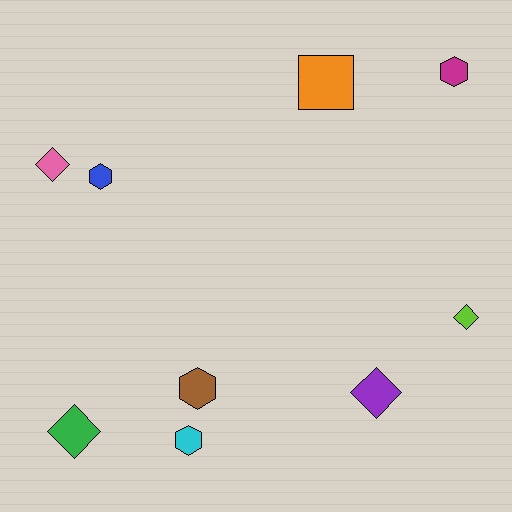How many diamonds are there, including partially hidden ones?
There are 4 diamonds.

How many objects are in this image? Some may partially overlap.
There are 9 objects.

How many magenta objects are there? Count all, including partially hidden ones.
There is 1 magenta object.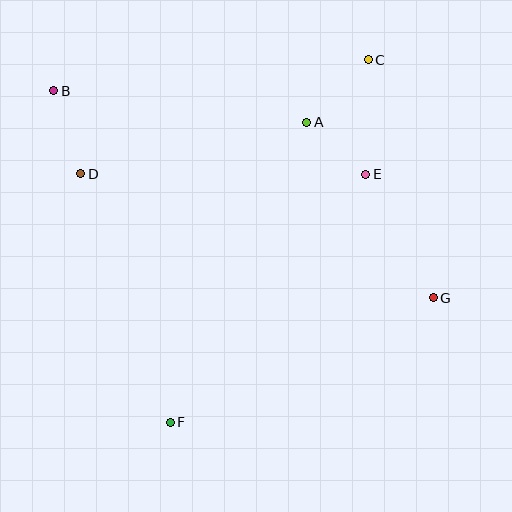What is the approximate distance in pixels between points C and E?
The distance between C and E is approximately 115 pixels.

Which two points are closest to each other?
Points A and E are closest to each other.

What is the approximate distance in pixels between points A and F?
The distance between A and F is approximately 329 pixels.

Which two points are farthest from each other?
Points B and G are farthest from each other.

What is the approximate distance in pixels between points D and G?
The distance between D and G is approximately 374 pixels.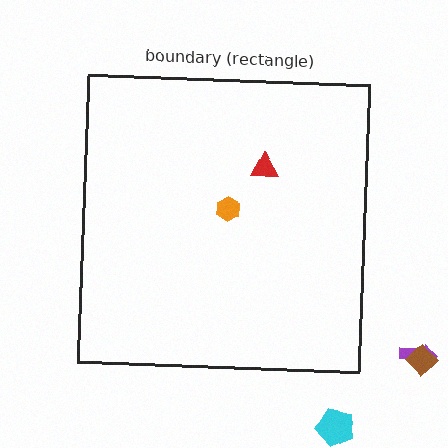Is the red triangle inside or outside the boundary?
Inside.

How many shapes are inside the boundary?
2 inside, 3 outside.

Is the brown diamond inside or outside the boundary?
Outside.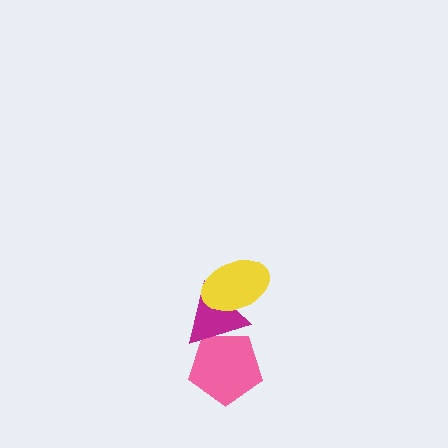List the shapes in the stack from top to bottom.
From top to bottom: the yellow ellipse, the magenta triangle, the pink pentagon.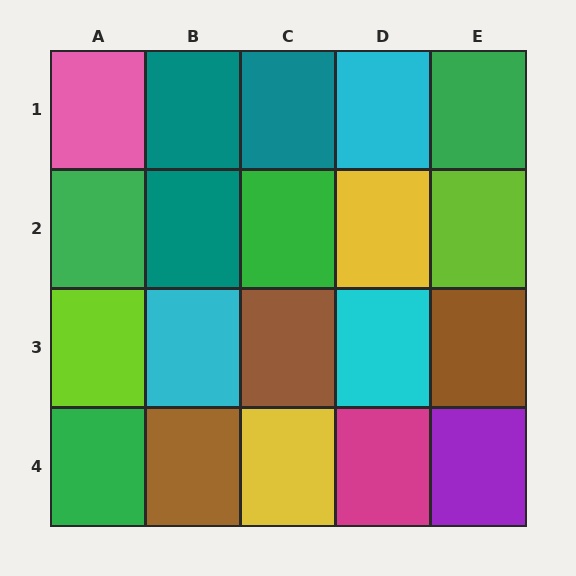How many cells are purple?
1 cell is purple.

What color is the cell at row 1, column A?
Pink.